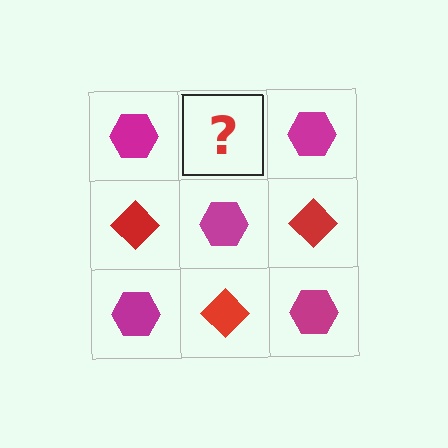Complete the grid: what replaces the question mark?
The question mark should be replaced with a red diamond.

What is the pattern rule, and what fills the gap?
The rule is that it alternates magenta hexagon and red diamond in a checkerboard pattern. The gap should be filled with a red diamond.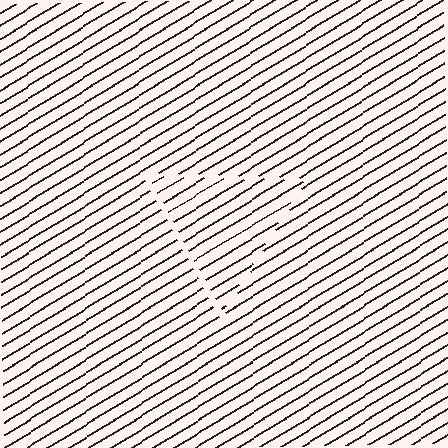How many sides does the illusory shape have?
3 sides — the line-ends trace a triangle.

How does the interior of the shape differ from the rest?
The interior of the shape contains the same grating, shifted by half a period — the contour is defined by the phase discontinuity where line-ends from the inner and outer gratings abut.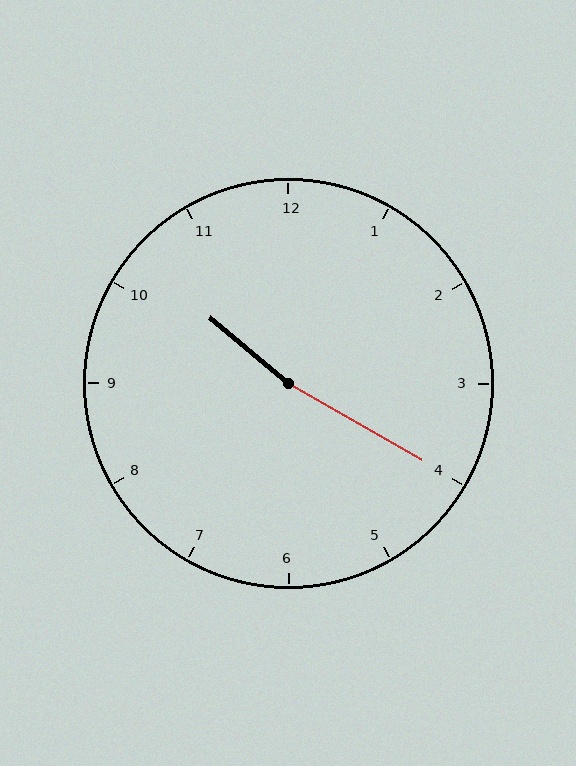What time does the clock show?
10:20.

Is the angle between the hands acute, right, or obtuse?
It is obtuse.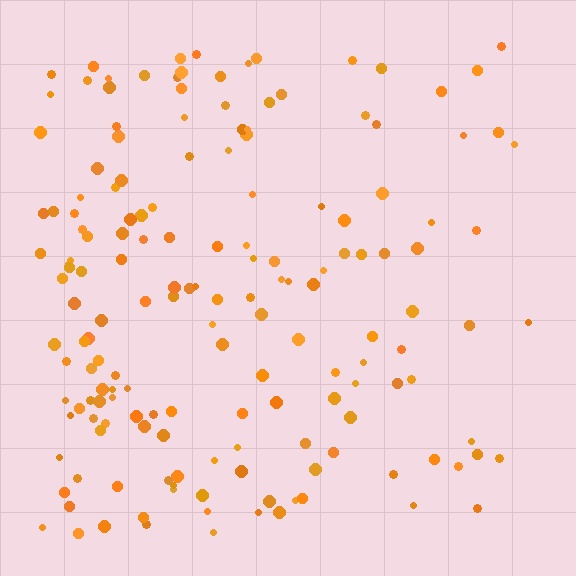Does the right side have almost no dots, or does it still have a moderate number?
Still a moderate number, just noticeably fewer than the left.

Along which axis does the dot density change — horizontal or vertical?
Horizontal.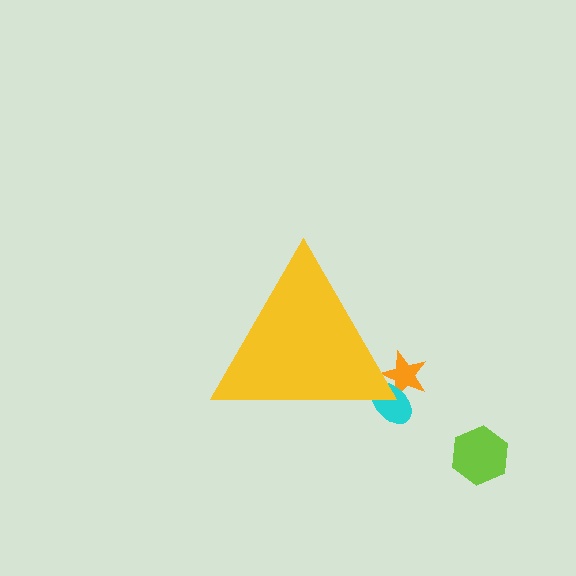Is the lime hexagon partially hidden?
No, the lime hexagon is fully visible.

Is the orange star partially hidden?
Yes, the orange star is partially hidden behind the yellow triangle.